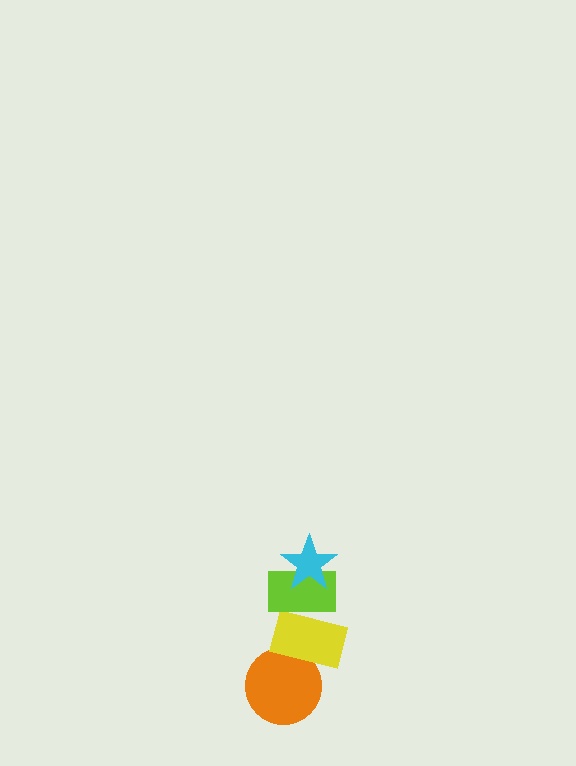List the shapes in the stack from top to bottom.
From top to bottom: the cyan star, the lime rectangle, the yellow rectangle, the orange circle.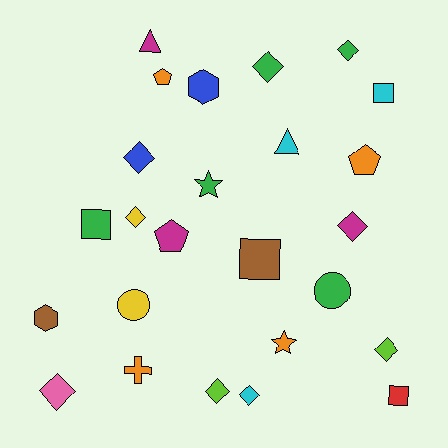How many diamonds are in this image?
There are 9 diamonds.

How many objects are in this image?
There are 25 objects.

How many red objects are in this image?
There is 1 red object.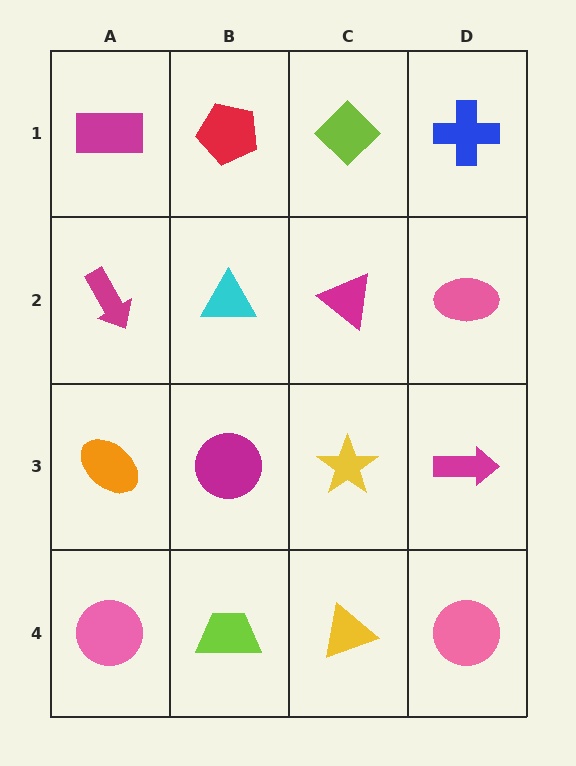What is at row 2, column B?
A cyan triangle.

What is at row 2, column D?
A pink ellipse.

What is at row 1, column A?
A magenta rectangle.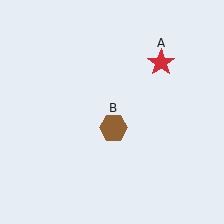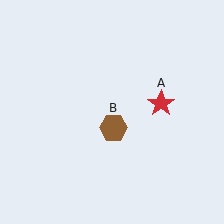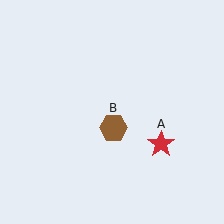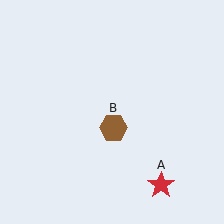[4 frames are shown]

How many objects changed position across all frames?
1 object changed position: red star (object A).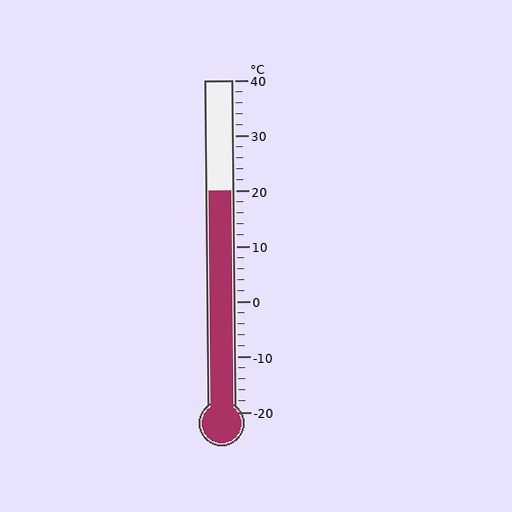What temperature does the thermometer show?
The thermometer shows approximately 20°C.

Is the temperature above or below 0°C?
The temperature is above 0°C.